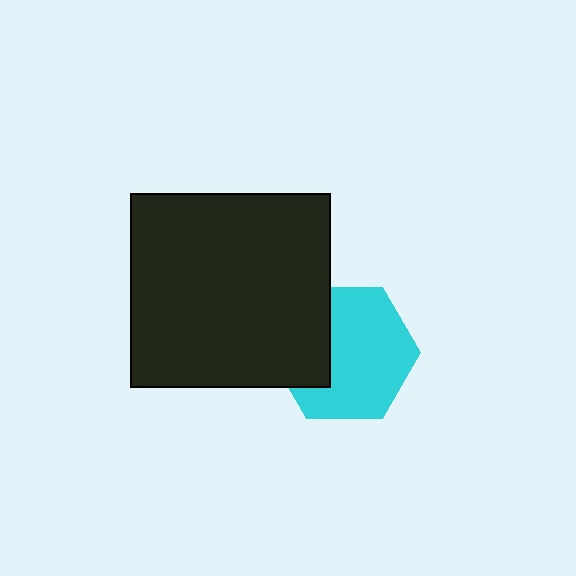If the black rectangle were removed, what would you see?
You would see the complete cyan hexagon.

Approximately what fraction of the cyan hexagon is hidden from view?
Roughly 31% of the cyan hexagon is hidden behind the black rectangle.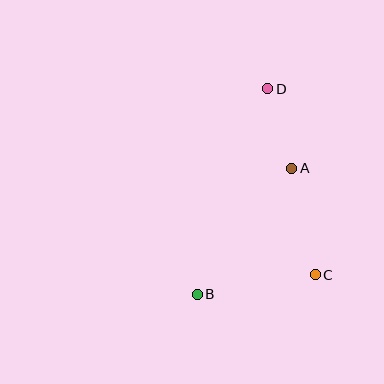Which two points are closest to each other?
Points A and D are closest to each other.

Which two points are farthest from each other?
Points B and D are farthest from each other.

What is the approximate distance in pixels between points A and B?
The distance between A and B is approximately 158 pixels.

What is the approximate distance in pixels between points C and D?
The distance between C and D is approximately 192 pixels.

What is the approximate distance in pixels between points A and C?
The distance between A and C is approximately 109 pixels.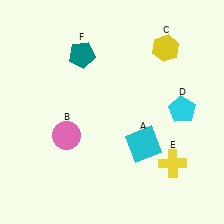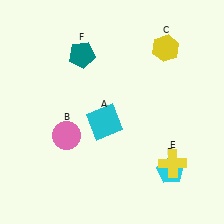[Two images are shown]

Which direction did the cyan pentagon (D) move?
The cyan pentagon (D) moved down.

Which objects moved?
The objects that moved are: the cyan square (A), the cyan pentagon (D).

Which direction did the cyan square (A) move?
The cyan square (A) moved left.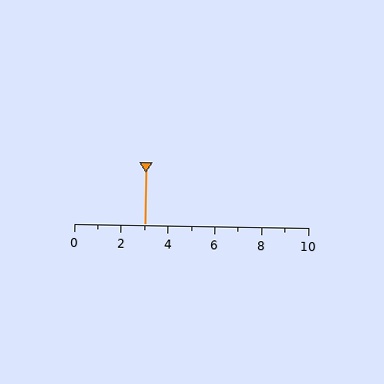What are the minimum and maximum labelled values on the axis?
The axis runs from 0 to 10.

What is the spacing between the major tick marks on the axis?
The major ticks are spaced 2 apart.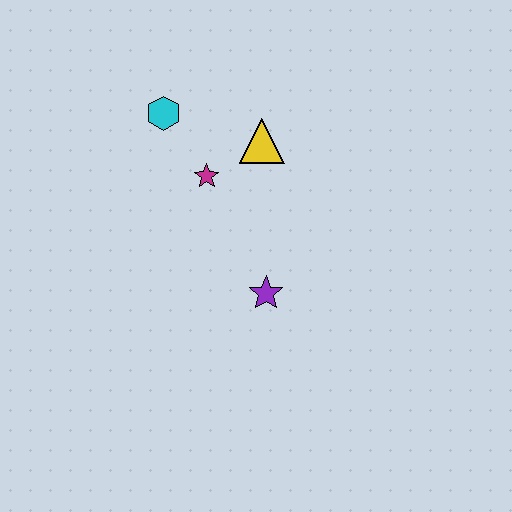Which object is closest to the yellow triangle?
The magenta star is closest to the yellow triangle.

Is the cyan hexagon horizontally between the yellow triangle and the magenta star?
No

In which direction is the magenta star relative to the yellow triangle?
The magenta star is to the left of the yellow triangle.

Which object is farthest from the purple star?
The cyan hexagon is farthest from the purple star.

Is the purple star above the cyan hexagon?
No